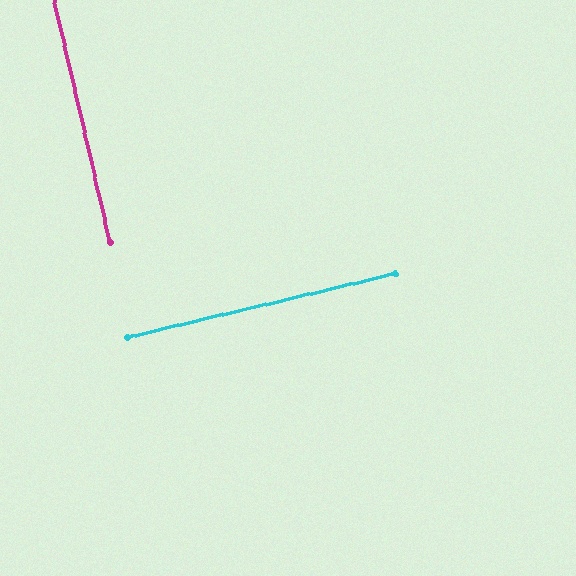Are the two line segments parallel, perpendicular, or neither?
Perpendicular — they meet at approximately 90°.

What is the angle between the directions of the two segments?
Approximately 90 degrees.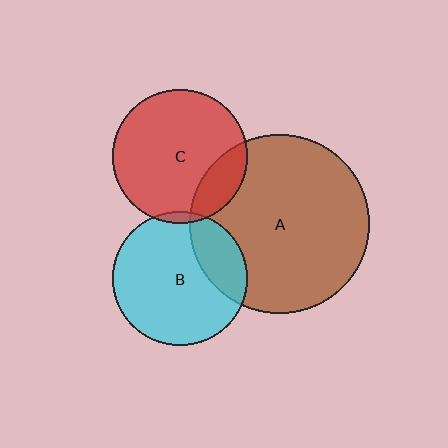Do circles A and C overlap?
Yes.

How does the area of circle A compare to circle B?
Approximately 1.8 times.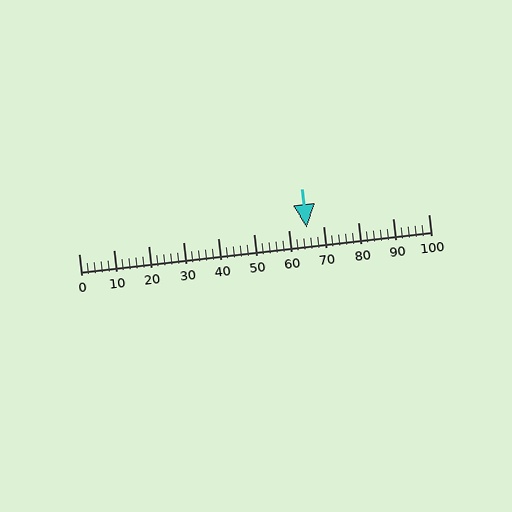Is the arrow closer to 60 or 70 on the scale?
The arrow is closer to 70.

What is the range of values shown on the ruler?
The ruler shows values from 0 to 100.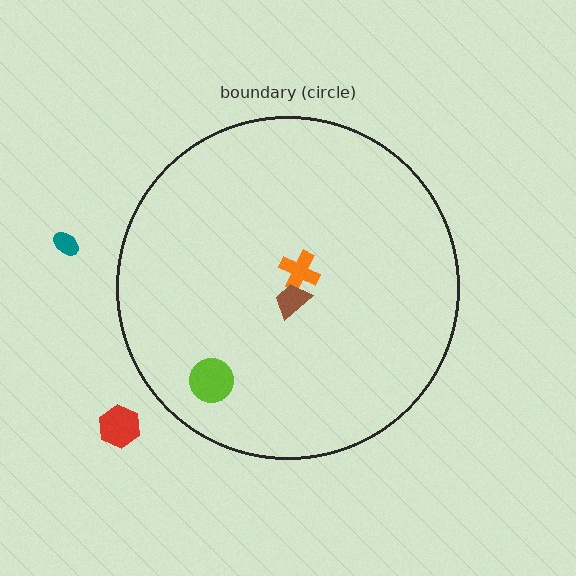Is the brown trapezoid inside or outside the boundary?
Inside.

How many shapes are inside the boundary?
3 inside, 2 outside.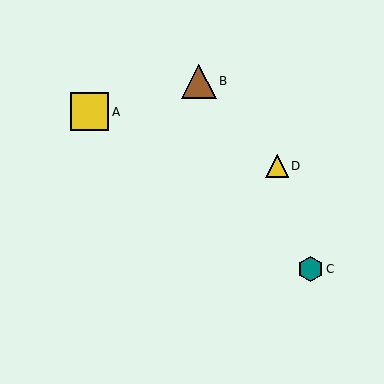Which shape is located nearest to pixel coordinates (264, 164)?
The yellow triangle (labeled D) at (277, 166) is nearest to that location.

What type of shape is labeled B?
Shape B is a brown triangle.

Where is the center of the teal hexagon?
The center of the teal hexagon is at (311, 269).